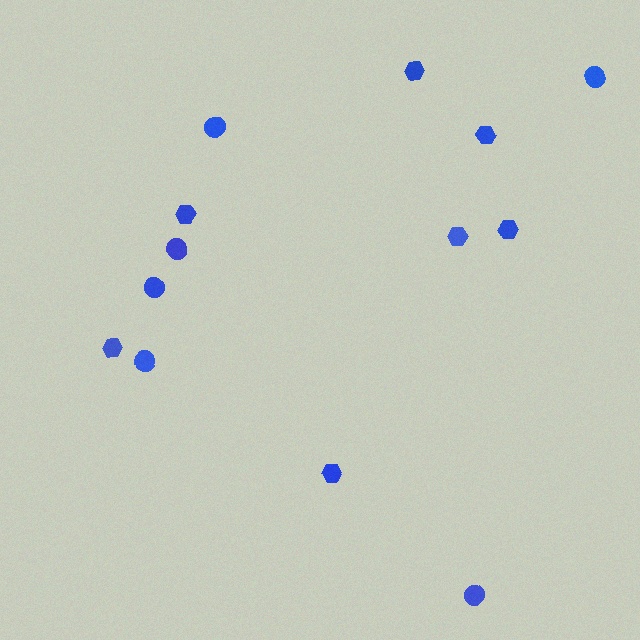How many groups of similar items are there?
There are 2 groups: one group of circles (6) and one group of hexagons (7).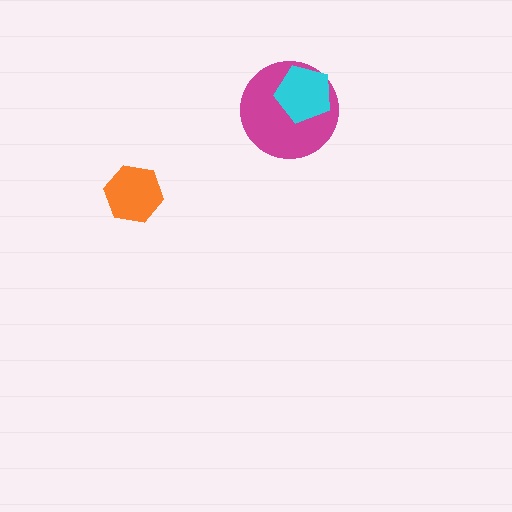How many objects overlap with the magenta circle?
1 object overlaps with the magenta circle.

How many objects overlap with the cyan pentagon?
1 object overlaps with the cyan pentagon.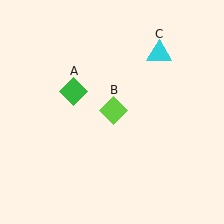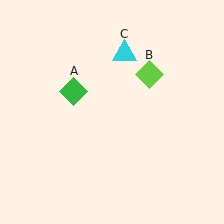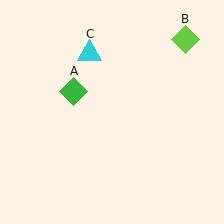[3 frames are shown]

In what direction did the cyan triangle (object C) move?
The cyan triangle (object C) moved left.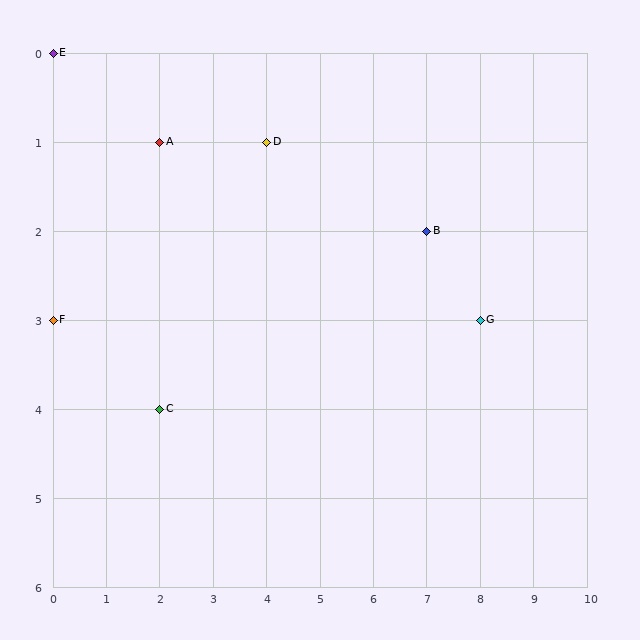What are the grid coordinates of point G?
Point G is at grid coordinates (8, 3).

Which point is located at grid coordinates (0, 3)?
Point F is at (0, 3).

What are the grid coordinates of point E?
Point E is at grid coordinates (0, 0).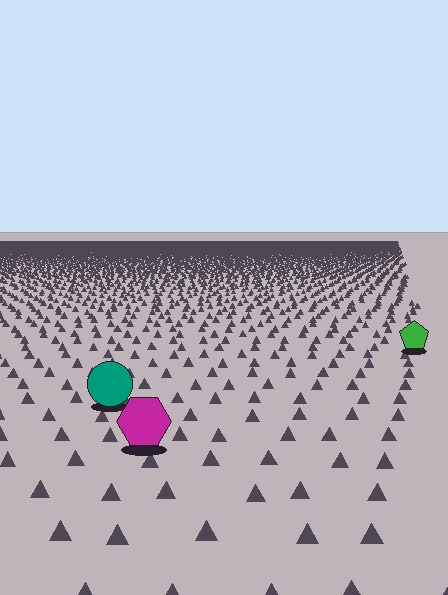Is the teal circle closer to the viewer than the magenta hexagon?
No. The magenta hexagon is closer — you can tell from the texture gradient: the ground texture is coarser near it.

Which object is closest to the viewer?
The magenta hexagon is closest. The texture marks near it are larger and more spread out.